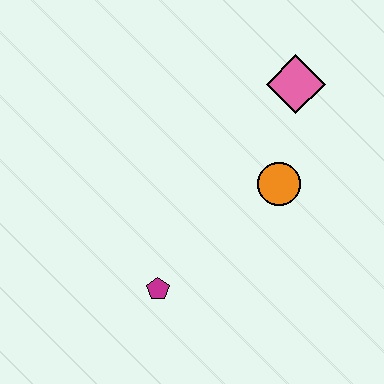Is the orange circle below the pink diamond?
Yes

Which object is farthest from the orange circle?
The magenta pentagon is farthest from the orange circle.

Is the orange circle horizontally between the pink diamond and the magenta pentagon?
Yes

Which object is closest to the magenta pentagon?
The orange circle is closest to the magenta pentagon.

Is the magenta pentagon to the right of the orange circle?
No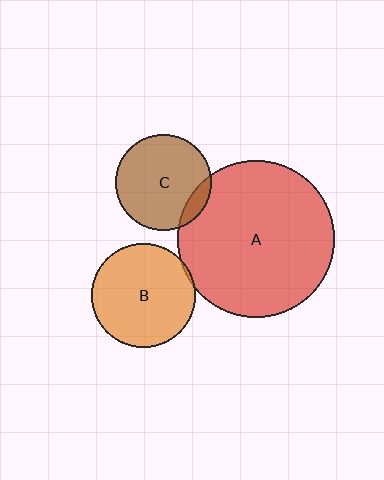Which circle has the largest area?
Circle A (red).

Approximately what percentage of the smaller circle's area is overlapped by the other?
Approximately 10%.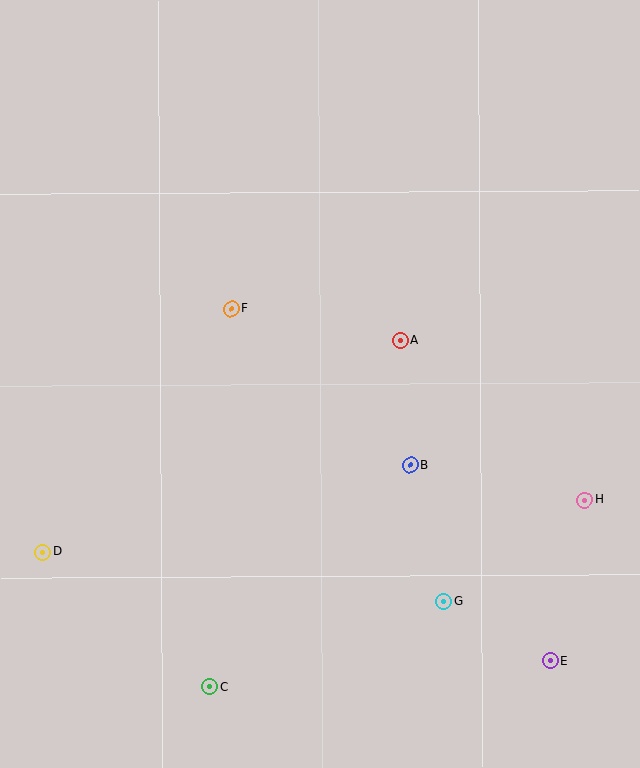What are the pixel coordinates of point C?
Point C is at (209, 686).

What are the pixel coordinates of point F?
Point F is at (231, 309).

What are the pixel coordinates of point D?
Point D is at (43, 552).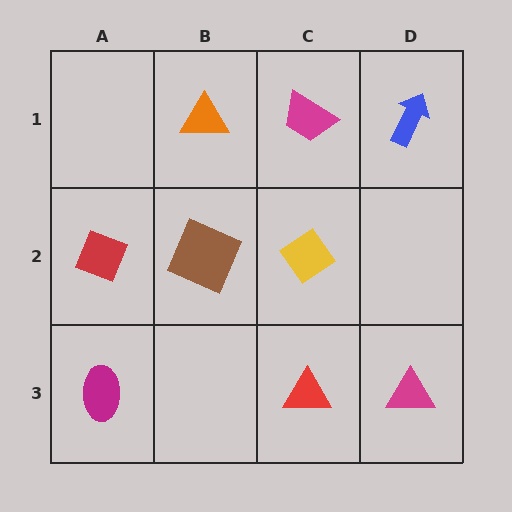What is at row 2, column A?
A red diamond.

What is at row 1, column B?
An orange triangle.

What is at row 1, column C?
A magenta trapezoid.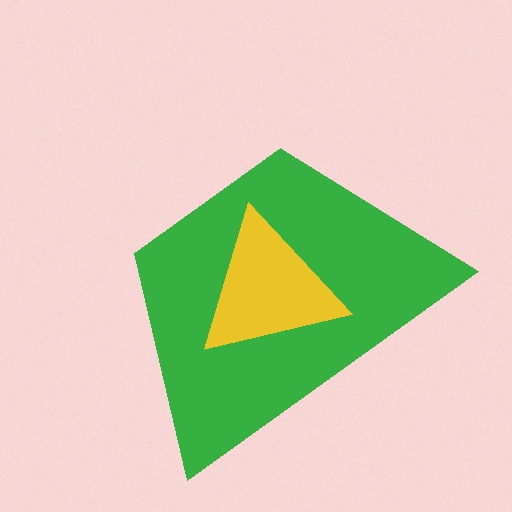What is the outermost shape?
The green trapezoid.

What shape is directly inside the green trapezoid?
The yellow triangle.